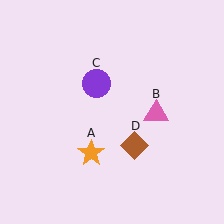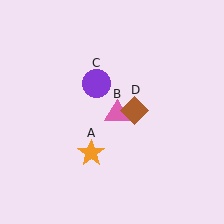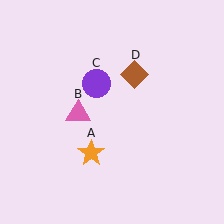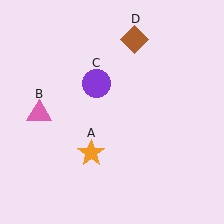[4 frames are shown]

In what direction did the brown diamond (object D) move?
The brown diamond (object D) moved up.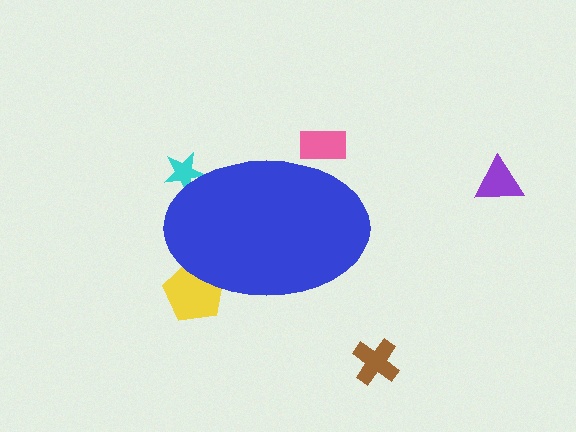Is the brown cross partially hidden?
No, the brown cross is fully visible.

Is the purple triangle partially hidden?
No, the purple triangle is fully visible.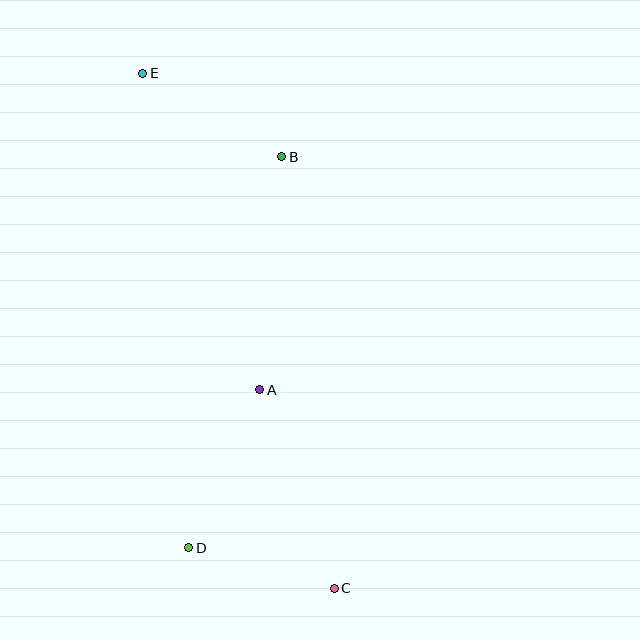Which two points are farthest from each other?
Points C and E are farthest from each other.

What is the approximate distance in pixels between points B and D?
The distance between B and D is approximately 402 pixels.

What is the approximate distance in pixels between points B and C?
The distance between B and C is approximately 435 pixels.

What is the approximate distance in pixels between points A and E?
The distance between A and E is approximately 338 pixels.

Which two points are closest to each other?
Points C and D are closest to each other.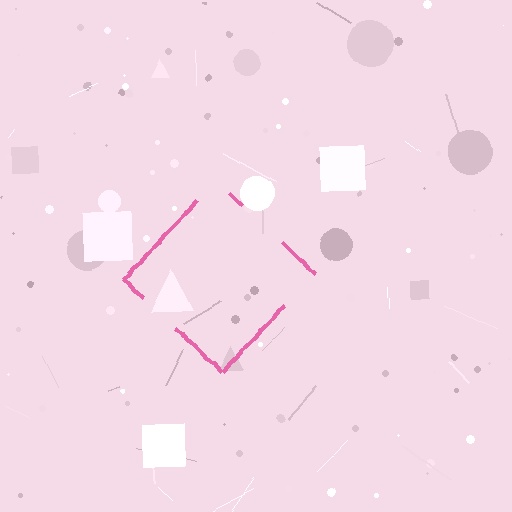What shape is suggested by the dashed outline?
The dashed outline suggests a diamond.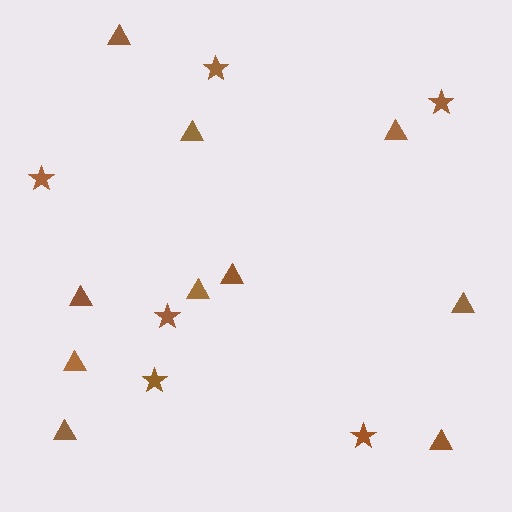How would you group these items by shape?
There are 2 groups: one group of triangles (10) and one group of stars (6).